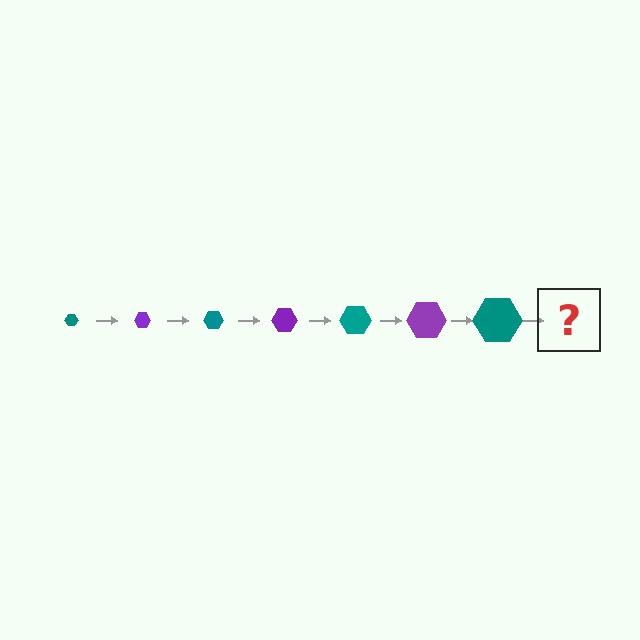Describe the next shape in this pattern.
It should be a purple hexagon, larger than the previous one.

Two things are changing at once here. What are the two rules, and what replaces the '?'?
The two rules are that the hexagon grows larger each step and the color cycles through teal and purple. The '?' should be a purple hexagon, larger than the previous one.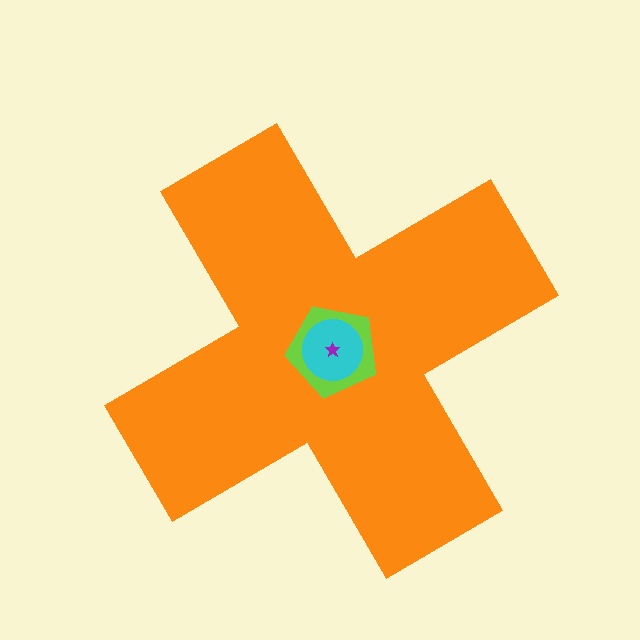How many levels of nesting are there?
4.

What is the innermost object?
The purple star.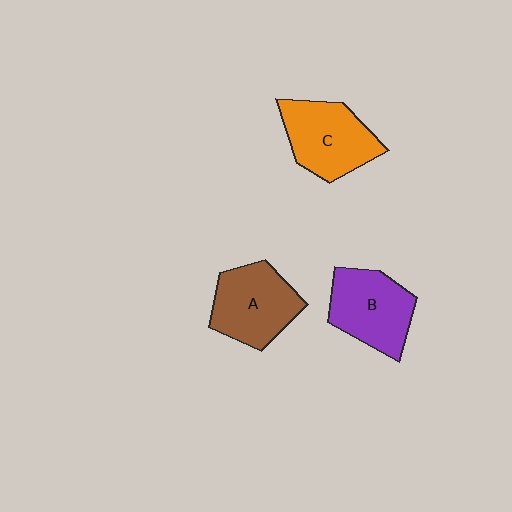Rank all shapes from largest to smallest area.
From largest to smallest: C (orange), B (purple), A (brown).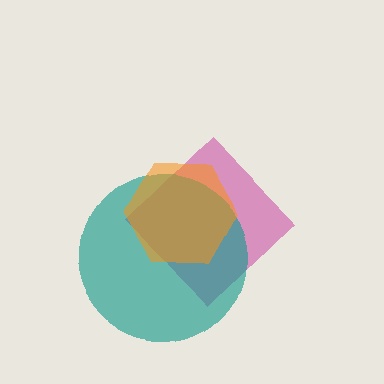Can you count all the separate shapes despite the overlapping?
Yes, there are 3 separate shapes.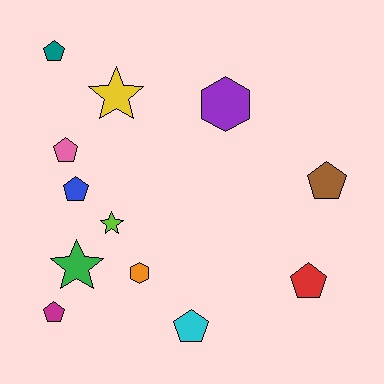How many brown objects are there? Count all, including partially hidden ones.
There is 1 brown object.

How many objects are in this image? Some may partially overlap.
There are 12 objects.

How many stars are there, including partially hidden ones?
There are 3 stars.